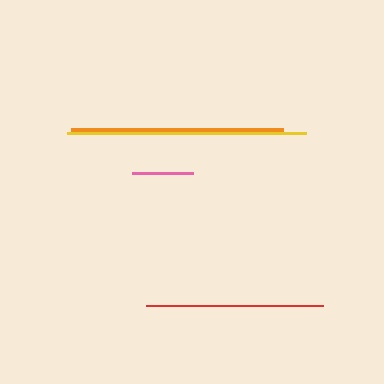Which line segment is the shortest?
The pink line is the shortest at approximately 61 pixels.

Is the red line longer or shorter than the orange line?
The orange line is longer than the red line.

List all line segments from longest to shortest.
From longest to shortest: yellow, orange, red, pink.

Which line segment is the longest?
The yellow line is the longest at approximately 239 pixels.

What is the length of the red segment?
The red segment is approximately 177 pixels long.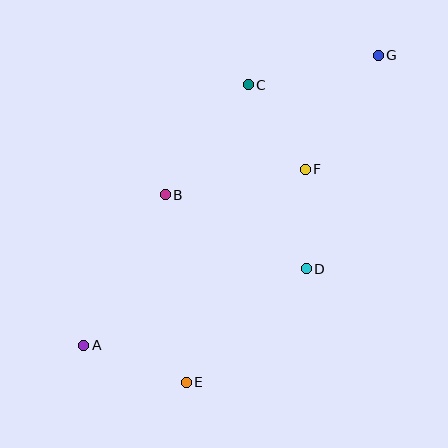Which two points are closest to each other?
Points D and F are closest to each other.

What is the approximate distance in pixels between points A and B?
The distance between A and B is approximately 171 pixels.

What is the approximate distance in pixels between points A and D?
The distance between A and D is approximately 235 pixels.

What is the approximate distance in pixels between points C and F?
The distance between C and F is approximately 102 pixels.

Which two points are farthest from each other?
Points A and G are farthest from each other.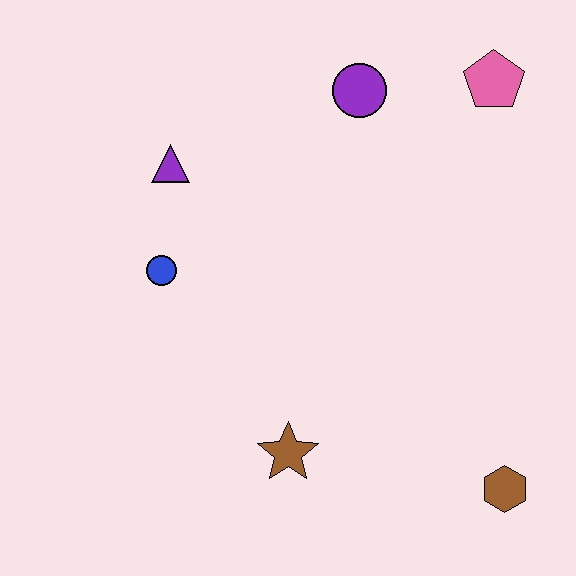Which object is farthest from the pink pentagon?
The brown star is farthest from the pink pentagon.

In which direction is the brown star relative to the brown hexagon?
The brown star is to the left of the brown hexagon.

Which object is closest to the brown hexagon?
The brown star is closest to the brown hexagon.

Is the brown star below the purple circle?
Yes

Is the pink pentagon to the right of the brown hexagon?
No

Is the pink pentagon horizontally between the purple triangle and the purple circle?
No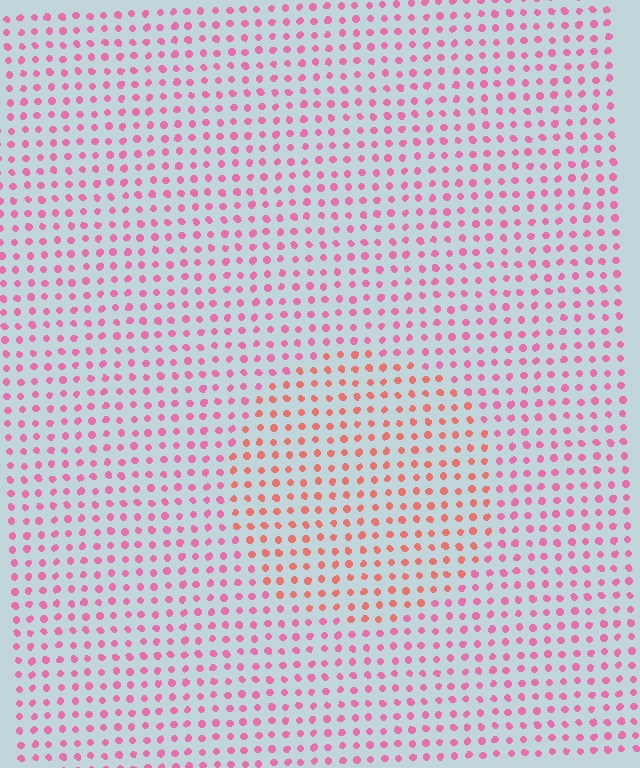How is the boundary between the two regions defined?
The boundary is defined purely by a slight shift in hue (about 33 degrees). Spacing, size, and orientation are identical on both sides.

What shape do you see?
I see a circle.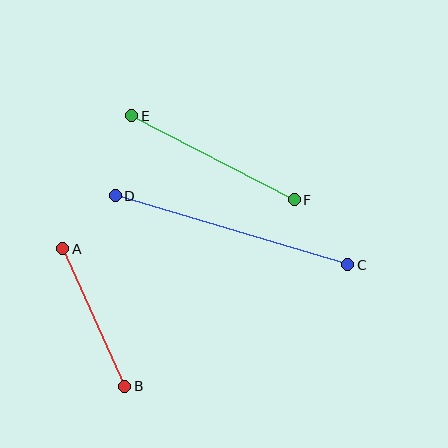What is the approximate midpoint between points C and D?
The midpoint is at approximately (231, 230) pixels.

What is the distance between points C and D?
The distance is approximately 243 pixels.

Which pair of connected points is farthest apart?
Points C and D are farthest apart.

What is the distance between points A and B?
The distance is approximately 151 pixels.